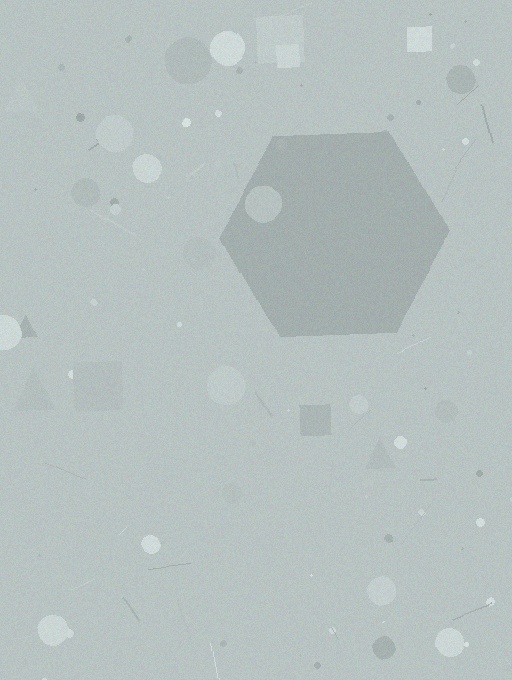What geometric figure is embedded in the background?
A hexagon is embedded in the background.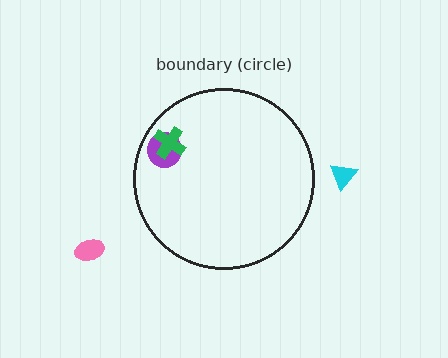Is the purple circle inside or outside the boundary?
Inside.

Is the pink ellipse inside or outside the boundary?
Outside.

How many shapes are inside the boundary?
2 inside, 2 outside.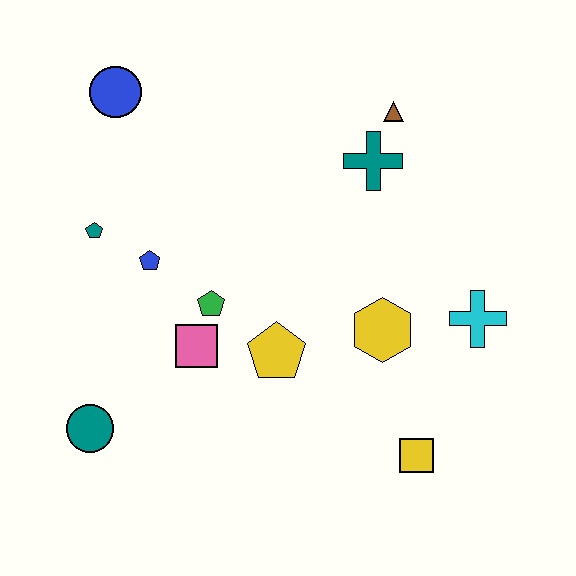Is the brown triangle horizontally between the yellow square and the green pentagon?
Yes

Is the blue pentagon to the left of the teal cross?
Yes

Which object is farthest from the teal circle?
The brown triangle is farthest from the teal circle.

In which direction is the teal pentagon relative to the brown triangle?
The teal pentagon is to the left of the brown triangle.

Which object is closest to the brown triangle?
The teal cross is closest to the brown triangle.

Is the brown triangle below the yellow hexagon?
No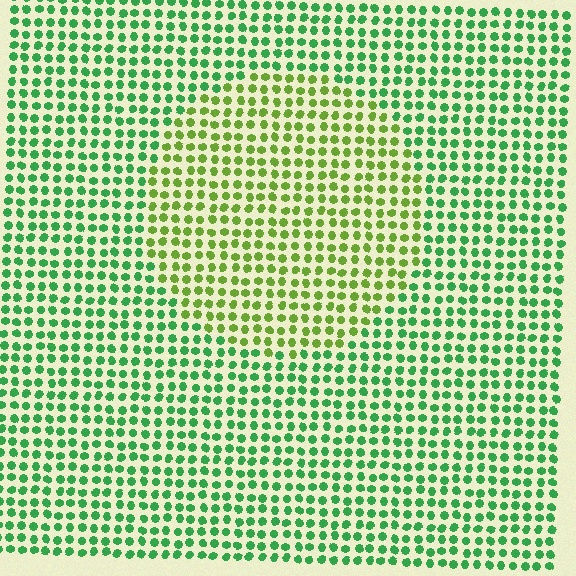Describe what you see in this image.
The image is filled with small green elements in a uniform arrangement. A circle-shaped region is visible where the elements are tinted to a slightly different hue, forming a subtle color boundary.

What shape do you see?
I see a circle.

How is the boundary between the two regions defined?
The boundary is defined purely by a slight shift in hue (about 41 degrees). Spacing, size, and orientation are identical on both sides.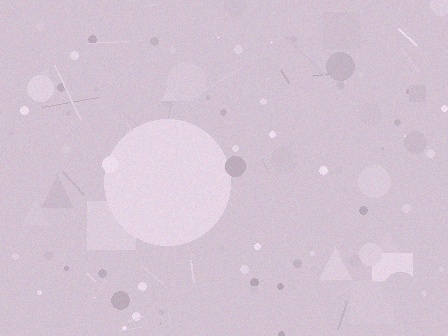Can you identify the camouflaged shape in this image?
The camouflaged shape is a circle.